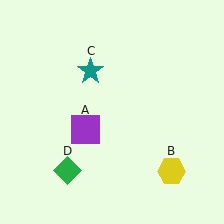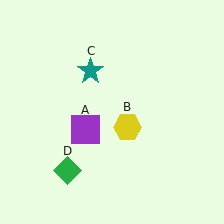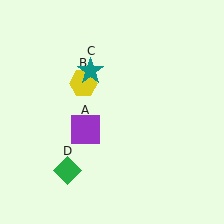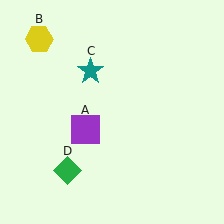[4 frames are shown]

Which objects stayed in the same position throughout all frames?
Purple square (object A) and teal star (object C) and green diamond (object D) remained stationary.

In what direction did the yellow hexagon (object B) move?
The yellow hexagon (object B) moved up and to the left.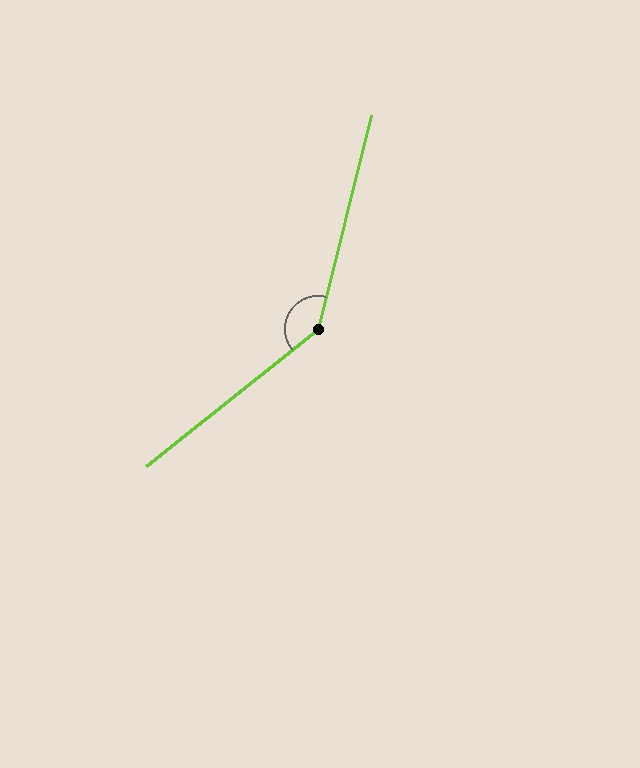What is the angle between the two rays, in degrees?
Approximately 143 degrees.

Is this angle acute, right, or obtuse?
It is obtuse.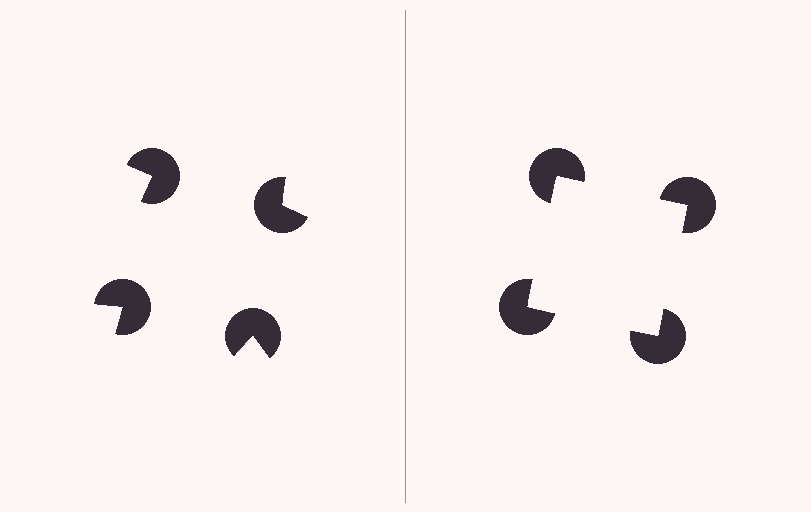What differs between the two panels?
The pac-man discs are positioned identically on both sides; only the wedge orientations differ. On the right they align to a square; on the left they are misaligned.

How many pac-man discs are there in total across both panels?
8 — 4 on each side.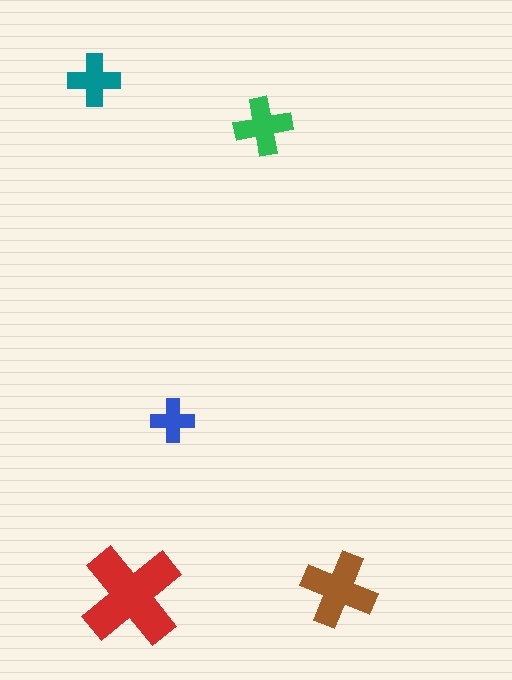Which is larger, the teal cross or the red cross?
The red one.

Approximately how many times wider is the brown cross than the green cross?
About 1.5 times wider.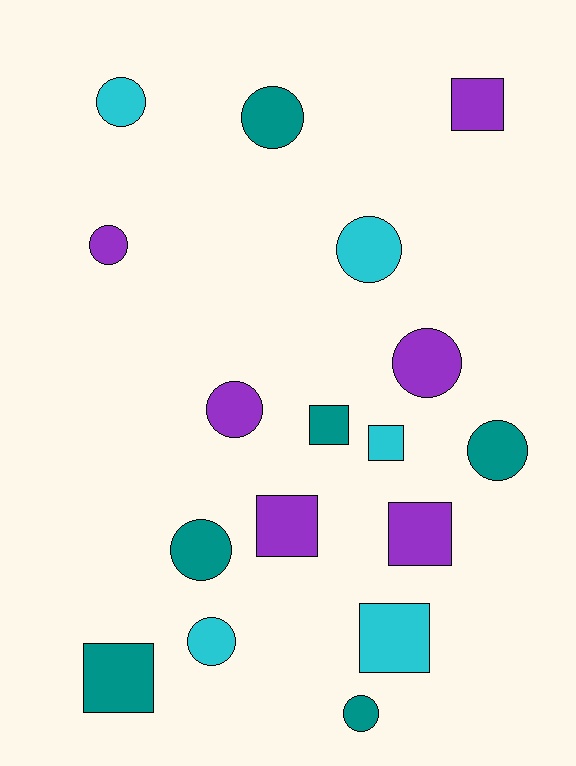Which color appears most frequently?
Teal, with 6 objects.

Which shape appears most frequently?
Circle, with 10 objects.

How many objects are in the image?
There are 17 objects.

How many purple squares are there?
There are 3 purple squares.